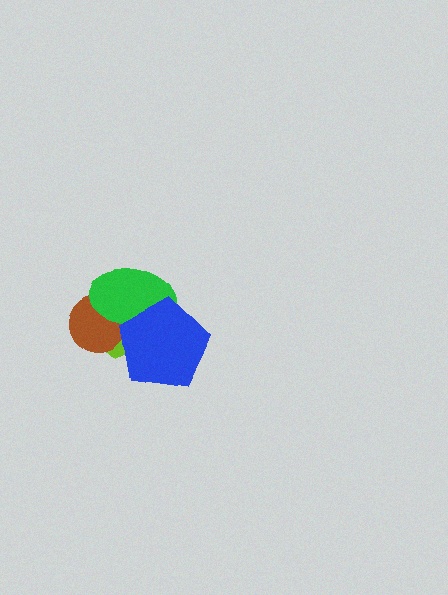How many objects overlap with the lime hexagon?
3 objects overlap with the lime hexagon.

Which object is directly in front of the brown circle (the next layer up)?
The green ellipse is directly in front of the brown circle.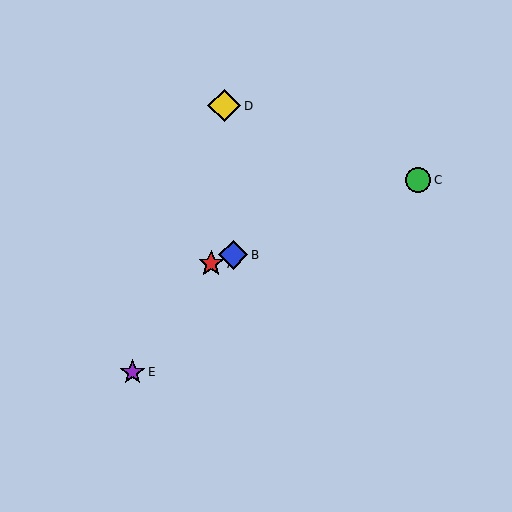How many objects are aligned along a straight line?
3 objects (A, B, C) are aligned along a straight line.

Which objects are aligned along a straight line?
Objects A, B, C are aligned along a straight line.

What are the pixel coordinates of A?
Object A is at (211, 264).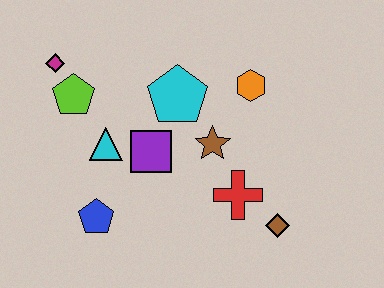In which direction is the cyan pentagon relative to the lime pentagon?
The cyan pentagon is to the right of the lime pentagon.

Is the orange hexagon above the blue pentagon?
Yes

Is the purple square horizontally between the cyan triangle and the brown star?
Yes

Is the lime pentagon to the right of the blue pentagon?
No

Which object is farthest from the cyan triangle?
The brown diamond is farthest from the cyan triangle.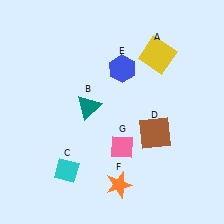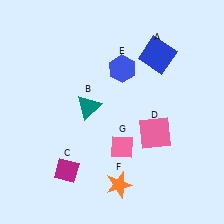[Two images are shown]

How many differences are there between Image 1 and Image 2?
There are 3 differences between the two images.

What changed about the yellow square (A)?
In Image 1, A is yellow. In Image 2, it changed to blue.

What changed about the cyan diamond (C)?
In Image 1, C is cyan. In Image 2, it changed to magenta.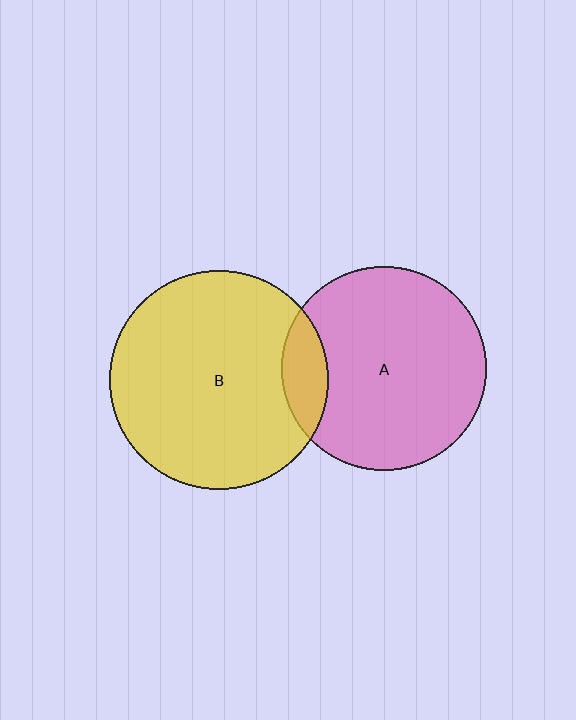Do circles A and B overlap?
Yes.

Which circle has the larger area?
Circle B (yellow).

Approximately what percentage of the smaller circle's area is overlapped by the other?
Approximately 15%.